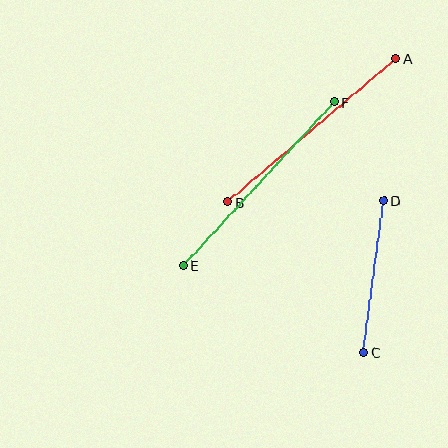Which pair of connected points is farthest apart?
Points E and F are farthest apart.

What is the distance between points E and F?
The distance is approximately 222 pixels.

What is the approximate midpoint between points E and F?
The midpoint is at approximately (259, 184) pixels.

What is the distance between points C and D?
The distance is approximately 153 pixels.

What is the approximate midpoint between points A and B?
The midpoint is at approximately (312, 130) pixels.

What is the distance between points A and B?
The distance is approximately 221 pixels.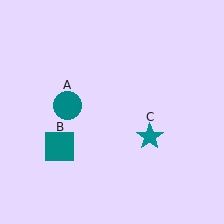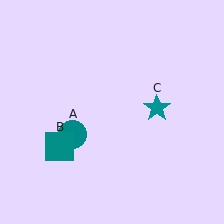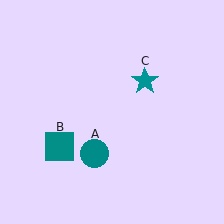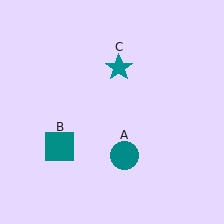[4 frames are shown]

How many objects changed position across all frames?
2 objects changed position: teal circle (object A), teal star (object C).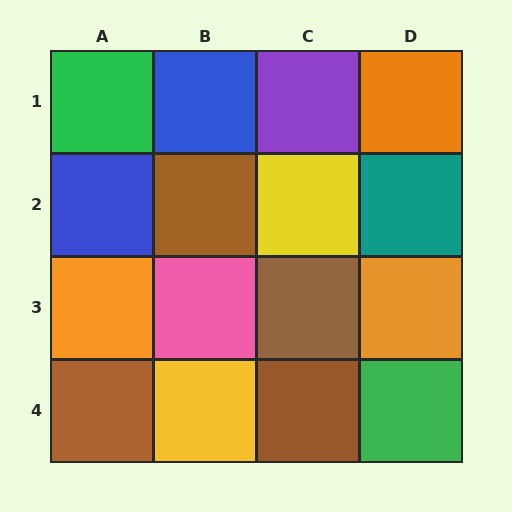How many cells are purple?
1 cell is purple.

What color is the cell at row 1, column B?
Blue.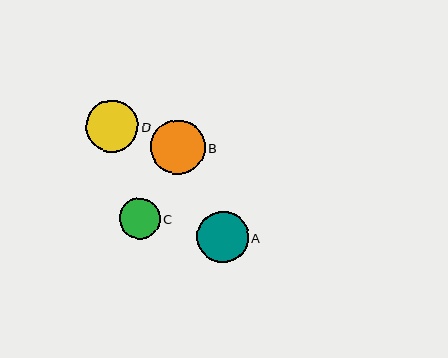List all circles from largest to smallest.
From largest to smallest: B, D, A, C.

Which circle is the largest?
Circle B is the largest with a size of approximately 54 pixels.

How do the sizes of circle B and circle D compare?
Circle B and circle D are approximately the same size.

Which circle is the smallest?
Circle C is the smallest with a size of approximately 41 pixels.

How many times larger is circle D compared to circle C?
Circle D is approximately 1.3 times the size of circle C.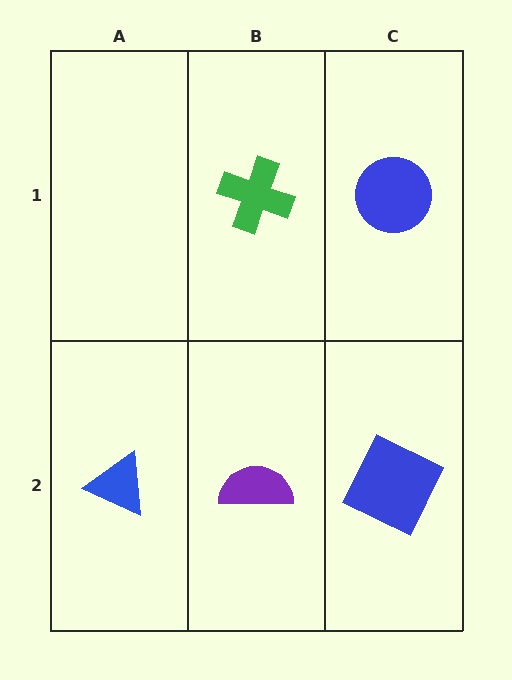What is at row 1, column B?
A green cross.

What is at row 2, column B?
A purple semicircle.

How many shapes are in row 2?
3 shapes.